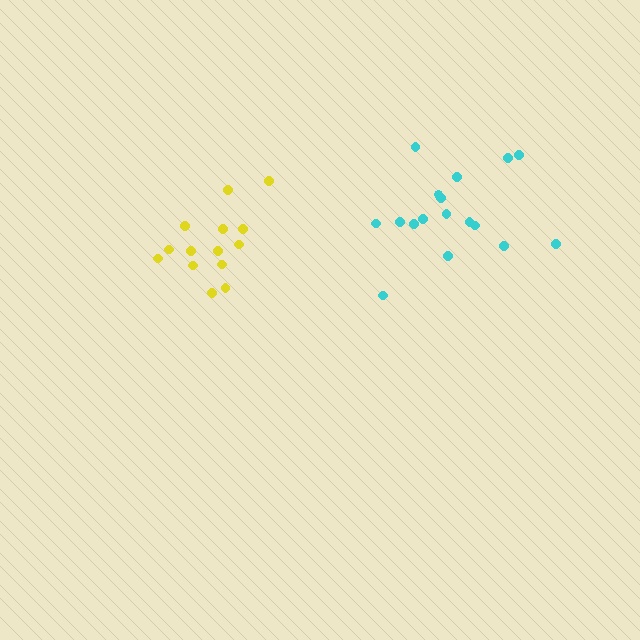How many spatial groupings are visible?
There are 2 spatial groupings.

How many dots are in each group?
Group 1: 14 dots, Group 2: 17 dots (31 total).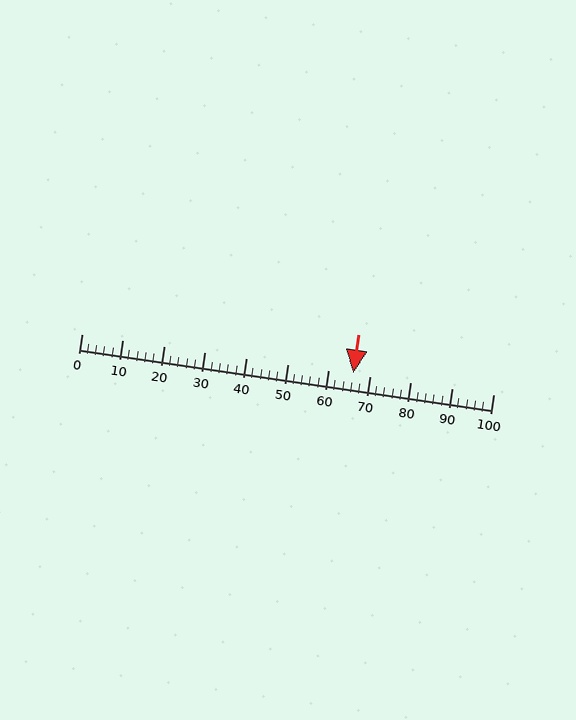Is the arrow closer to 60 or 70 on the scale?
The arrow is closer to 70.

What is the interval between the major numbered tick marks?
The major tick marks are spaced 10 units apart.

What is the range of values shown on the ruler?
The ruler shows values from 0 to 100.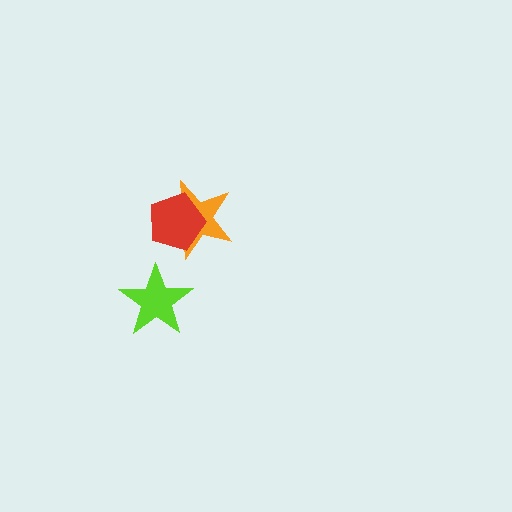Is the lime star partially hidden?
No, no other shape covers it.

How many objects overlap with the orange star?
1 object overlaps with the orange star.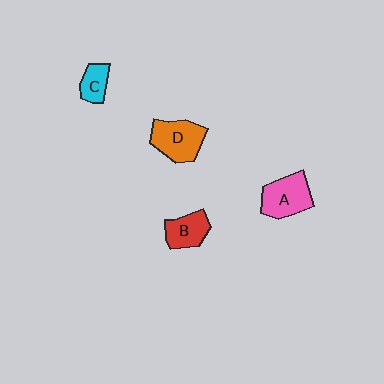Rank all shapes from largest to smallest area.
From largest to smallest: D (orange), A (pink), B (red), C (cyan).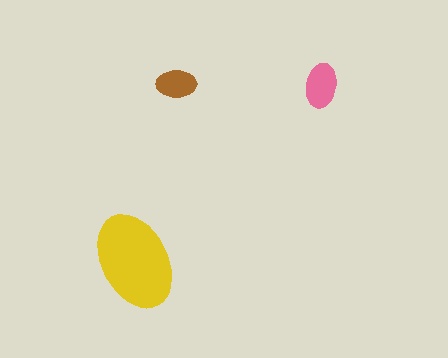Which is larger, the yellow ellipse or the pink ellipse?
The yellow one.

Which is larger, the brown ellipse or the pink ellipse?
The pink one.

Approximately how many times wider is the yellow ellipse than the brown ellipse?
About 2.5 times wider.